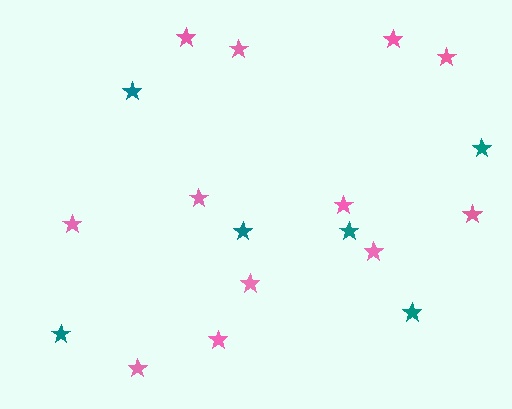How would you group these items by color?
There are 2 groups: one group of pink stars (12) and one group of teal stars (6).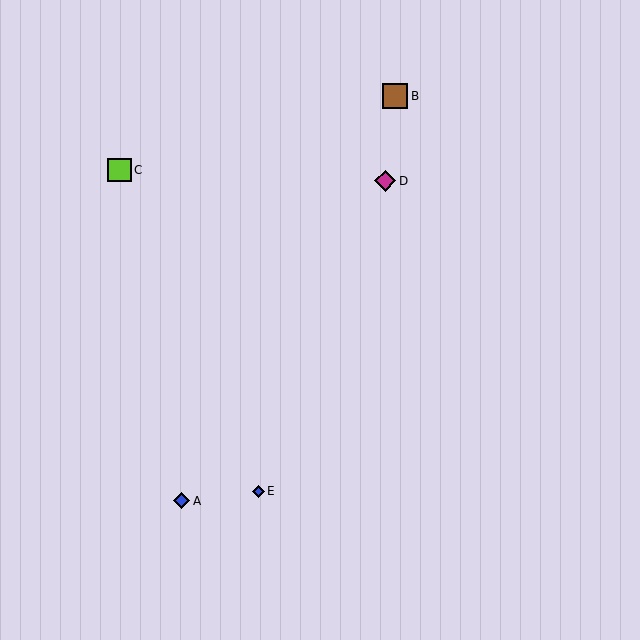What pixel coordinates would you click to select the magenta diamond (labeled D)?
Click at (385, 181) to select the magenta diamond D.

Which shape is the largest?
The brown square (labeled B) is the largest.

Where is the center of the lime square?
The center of the lime square is at (120, 170).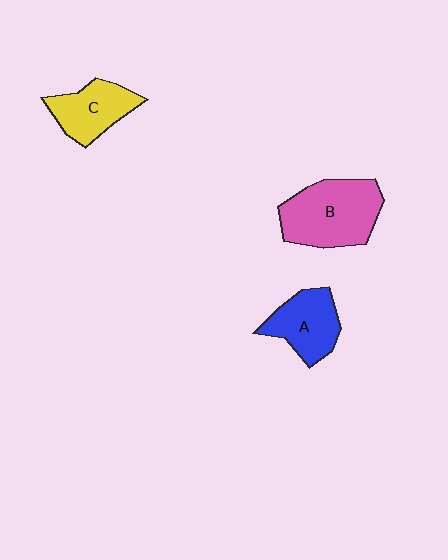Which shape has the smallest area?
Shape C (yellow).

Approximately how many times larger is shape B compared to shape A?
Approximately 1.5 times.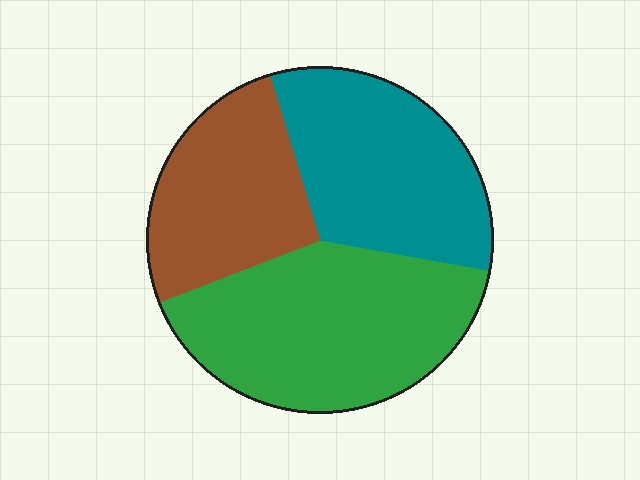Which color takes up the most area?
Green, at roughly 40%.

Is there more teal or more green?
Green.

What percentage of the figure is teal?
Teal covers roughly 35% of the figure.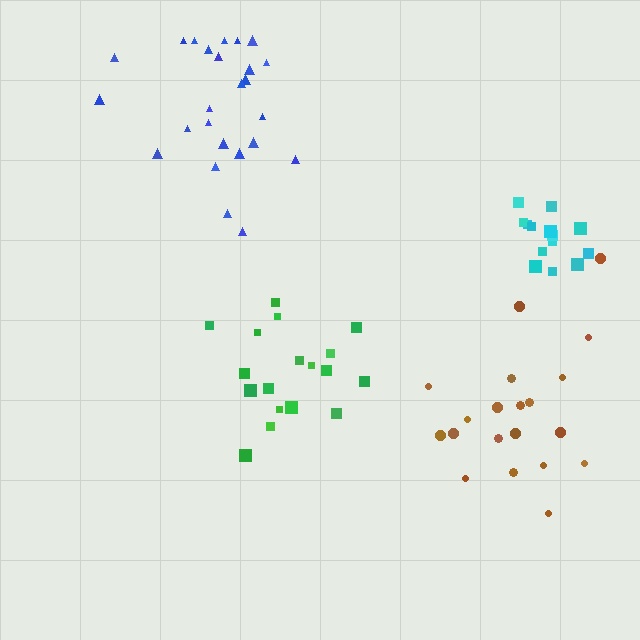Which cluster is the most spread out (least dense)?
Brown.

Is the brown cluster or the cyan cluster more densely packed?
Cyan.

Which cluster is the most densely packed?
Cyan.